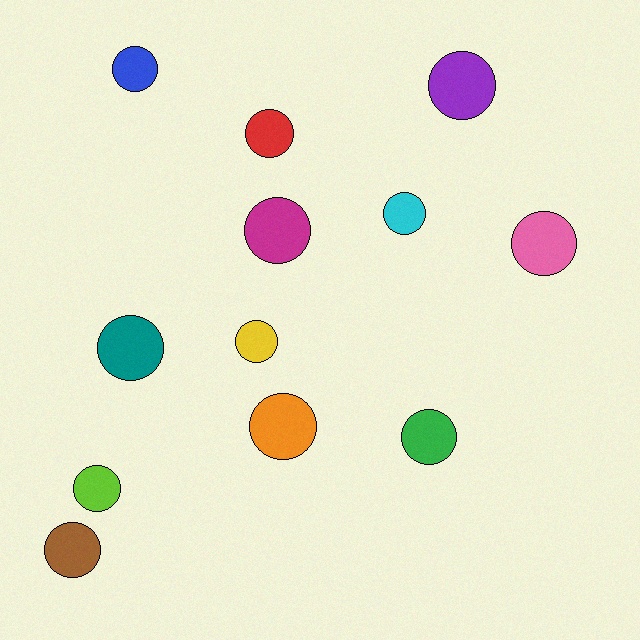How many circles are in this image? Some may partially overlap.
There are 12 circles.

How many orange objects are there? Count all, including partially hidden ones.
There is 1 orange object.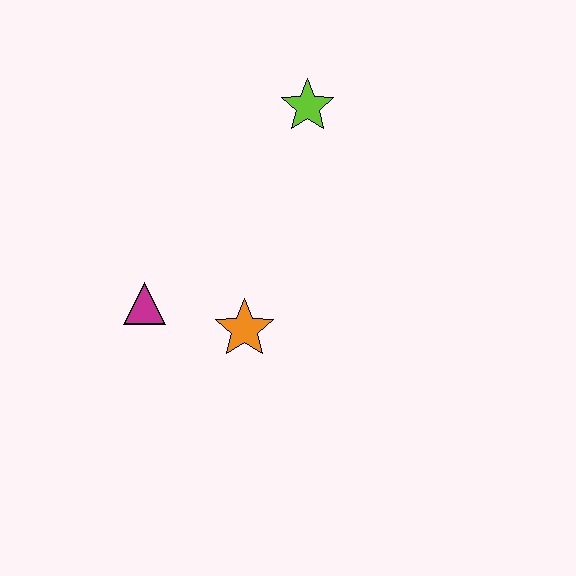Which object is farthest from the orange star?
The lime star is farthest from the orange star.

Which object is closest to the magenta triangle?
The orange star is closest to the magenta triangle.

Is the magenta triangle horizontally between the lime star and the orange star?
No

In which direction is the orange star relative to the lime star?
The orange star is below the lime star.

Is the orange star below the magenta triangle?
Yes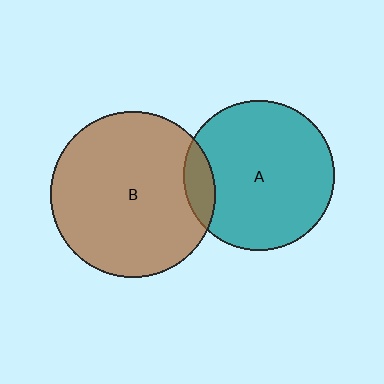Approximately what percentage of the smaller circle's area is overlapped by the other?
Approximately 10%.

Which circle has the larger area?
Circle B (brown).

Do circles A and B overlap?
Yes.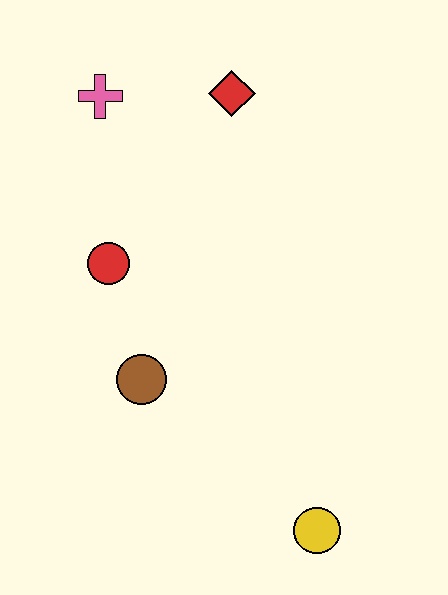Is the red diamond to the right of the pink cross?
Yes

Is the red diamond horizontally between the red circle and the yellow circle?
Yes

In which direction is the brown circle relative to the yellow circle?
The brown circle is to the left of the yellow circle.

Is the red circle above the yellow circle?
Yes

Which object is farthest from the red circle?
The yellow circle is farthest from the red circle.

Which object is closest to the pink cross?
The red diamond is closest to the pink cross.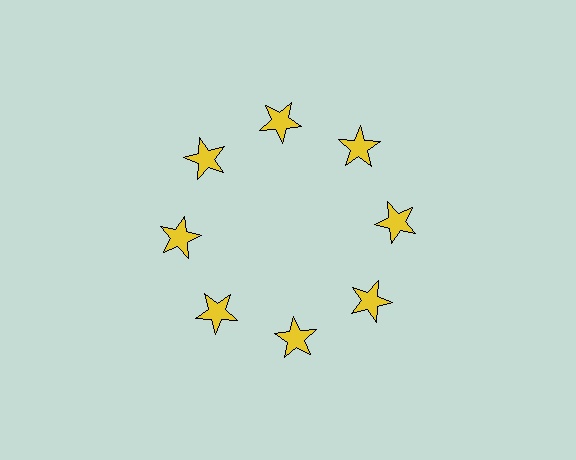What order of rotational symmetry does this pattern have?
This pattern has 8-fold rotational symmetry.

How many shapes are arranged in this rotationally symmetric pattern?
There are 8 shapes, arranged in 8 groups of 1.